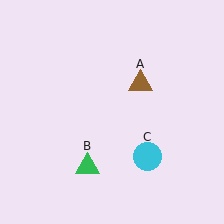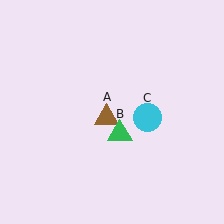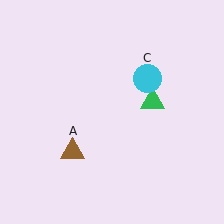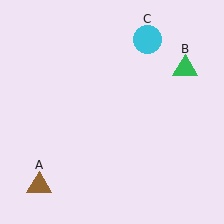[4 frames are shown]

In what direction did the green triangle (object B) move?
The green triangle (object B) moved up and to the right.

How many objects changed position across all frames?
3 objects changed position: brown triangle (object A), green triangle (object B), cyan circle (object C).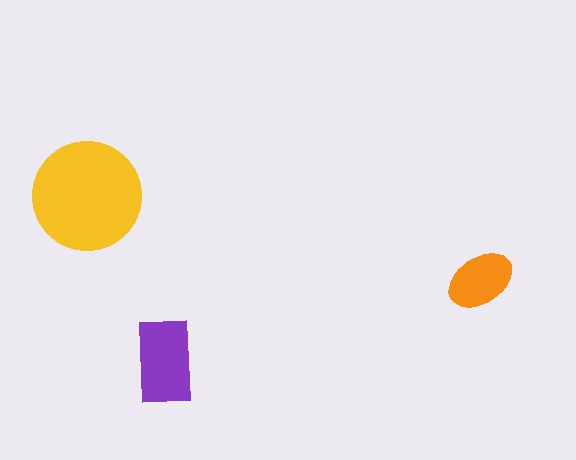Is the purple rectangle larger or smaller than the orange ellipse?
Larger.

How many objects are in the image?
There are 3 objects in the image.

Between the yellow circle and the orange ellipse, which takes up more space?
The yellow circle.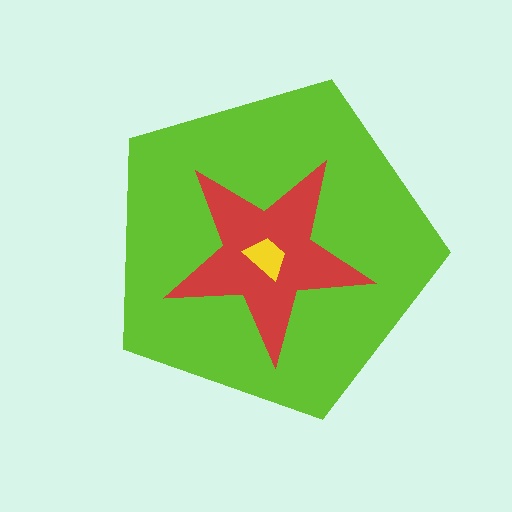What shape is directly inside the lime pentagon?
The red star.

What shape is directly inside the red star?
The yellow trapezoid.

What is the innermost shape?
The yellow trapezoid.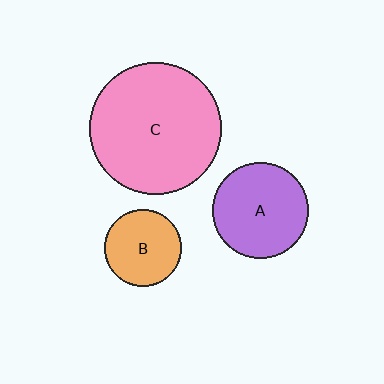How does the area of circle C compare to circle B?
Approximately 2.9 times.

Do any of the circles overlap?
No, none of the circles overlap.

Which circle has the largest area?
Circle C (pink).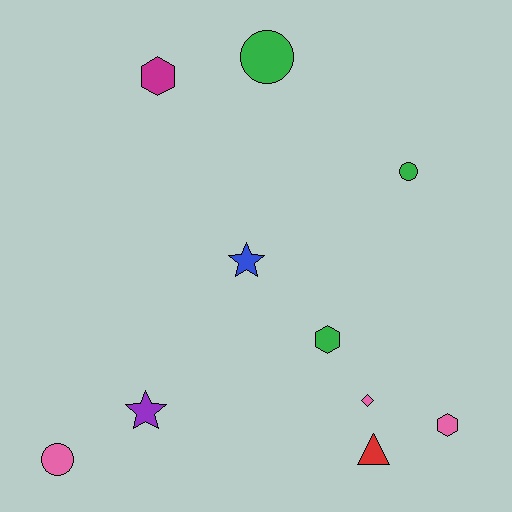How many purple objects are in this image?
There is 1 purple object.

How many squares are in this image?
There are no squares.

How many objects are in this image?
There are 10 objects.